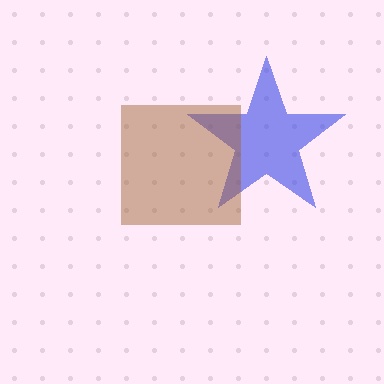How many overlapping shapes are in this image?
There are 2 overlapping shapes in the image.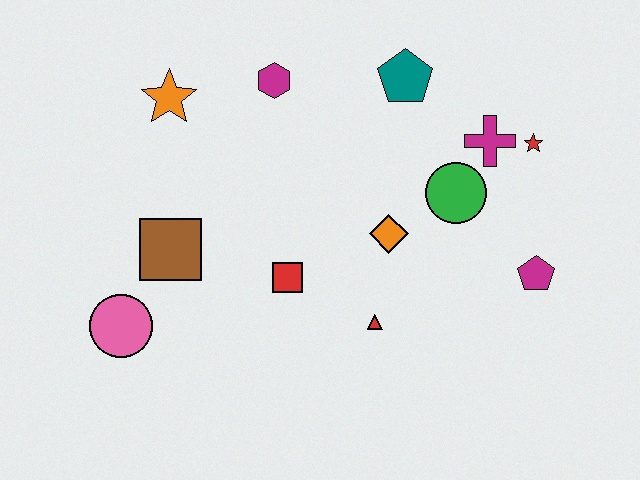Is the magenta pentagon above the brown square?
No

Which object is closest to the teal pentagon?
The magenta cross is closest to the teal pentagon.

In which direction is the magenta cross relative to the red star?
The magenta cross is to the left of the red star.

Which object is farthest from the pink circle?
The red star is farthest from the pink circle.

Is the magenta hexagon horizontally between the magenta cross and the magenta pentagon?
No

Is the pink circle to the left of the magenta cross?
Yes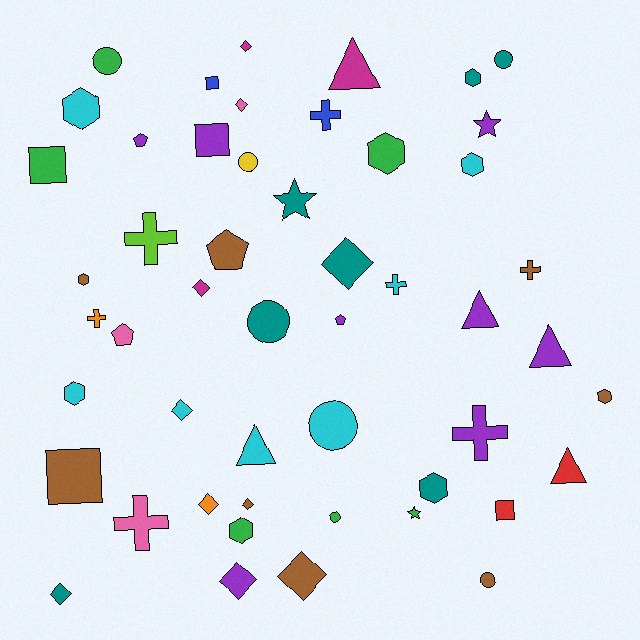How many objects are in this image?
There are 50 objects.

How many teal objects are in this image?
There are 7 teal objects.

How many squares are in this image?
There are 5 squares.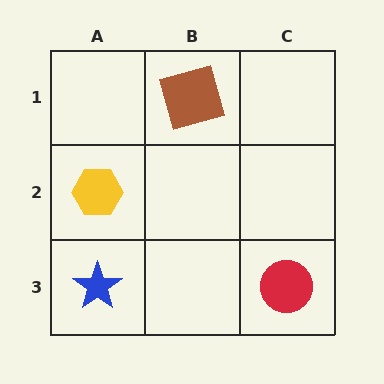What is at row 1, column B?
A brown square.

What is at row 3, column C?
A red circle.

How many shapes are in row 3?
2 shapes.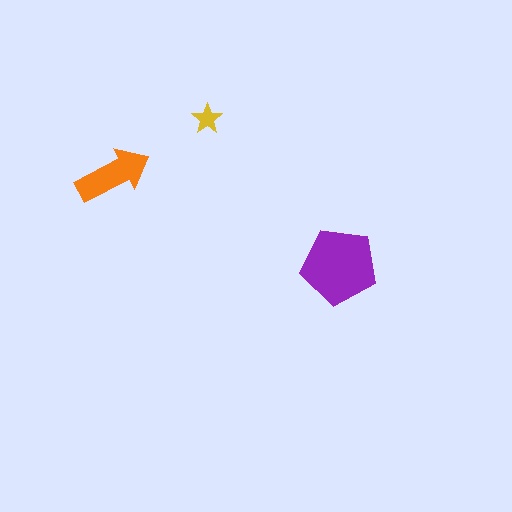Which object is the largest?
The purple pentagon.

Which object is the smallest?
The yellow star.